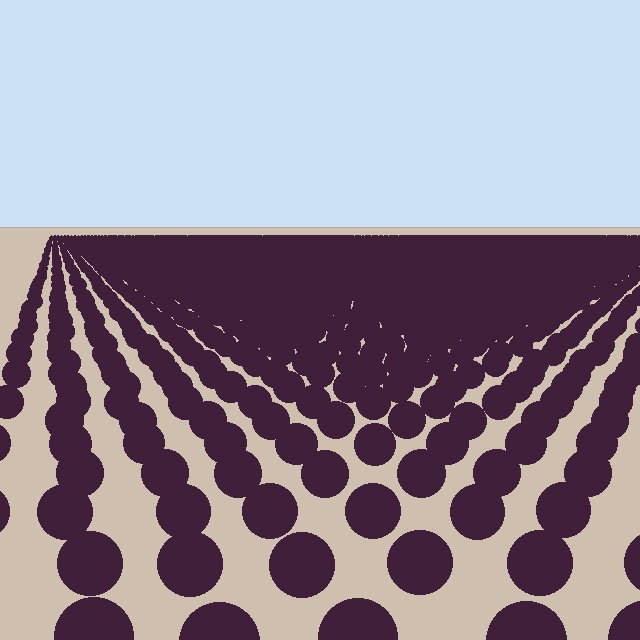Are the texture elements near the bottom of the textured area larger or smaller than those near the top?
Larger. Near the bottom, elements are closer to the viewer and appear at a bigger on-screen size.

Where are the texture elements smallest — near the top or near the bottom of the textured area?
Near the top.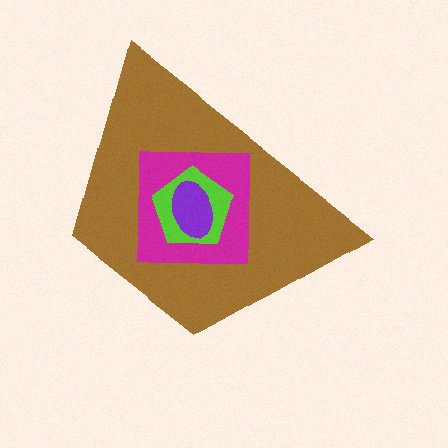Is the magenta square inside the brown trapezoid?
Yes.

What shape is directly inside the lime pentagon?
The purple ellipse.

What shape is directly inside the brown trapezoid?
The magenta square.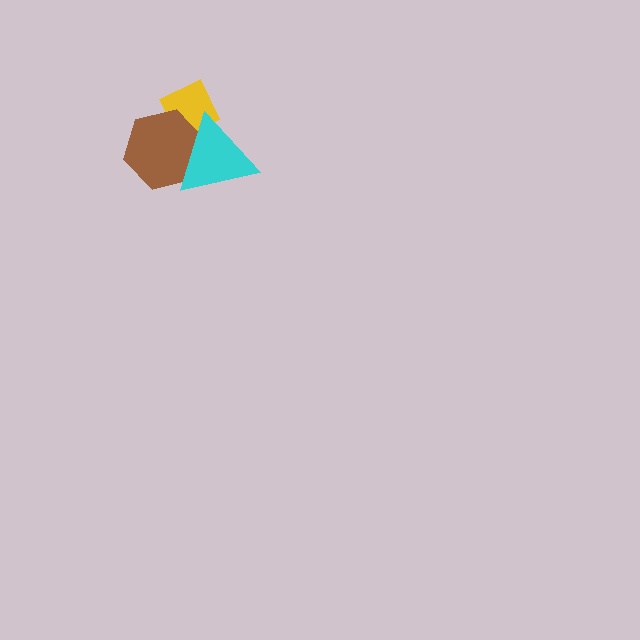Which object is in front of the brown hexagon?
The cyan triangle is in front of the brown hexagon.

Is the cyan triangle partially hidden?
No, no other shape covers it.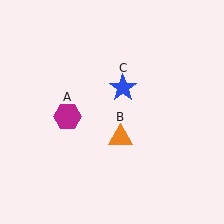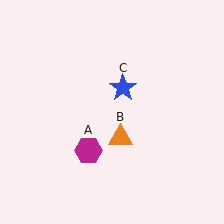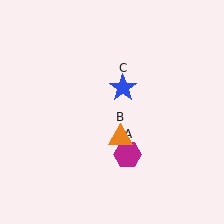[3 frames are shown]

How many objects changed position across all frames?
1 object changed position: magenta hexagon (object A).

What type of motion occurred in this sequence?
The magenta hexagon (object A) rotated counterclockwise around the center of the scene.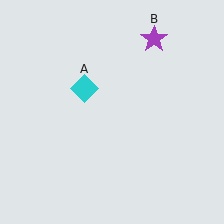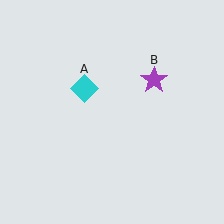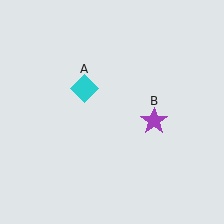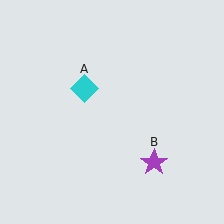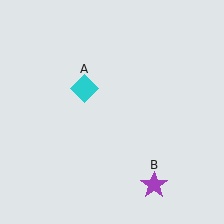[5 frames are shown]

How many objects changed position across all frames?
1 object changed position: purple star (object B).